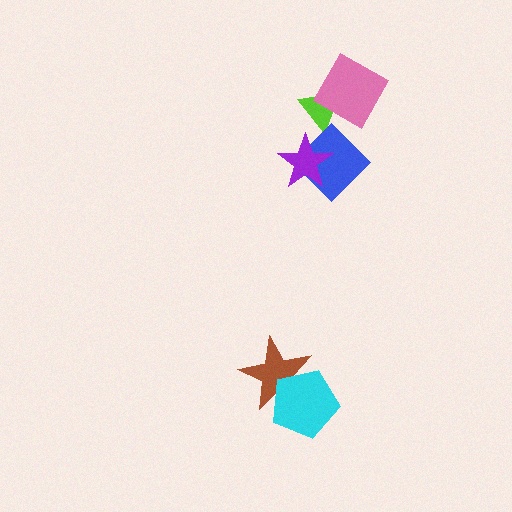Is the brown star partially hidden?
Yes, it is partially covered by another shape.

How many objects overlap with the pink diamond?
1 object overlaps with the pink diamond.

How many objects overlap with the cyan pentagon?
1 object overlaps with the cyan pentagon.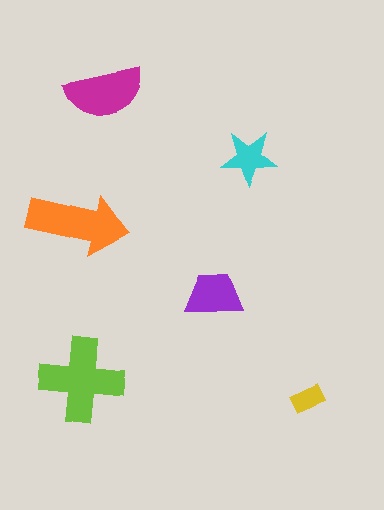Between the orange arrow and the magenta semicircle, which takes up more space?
The orange arrow.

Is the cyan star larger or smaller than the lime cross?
Smaller.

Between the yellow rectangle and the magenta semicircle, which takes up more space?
The magenta semicircle.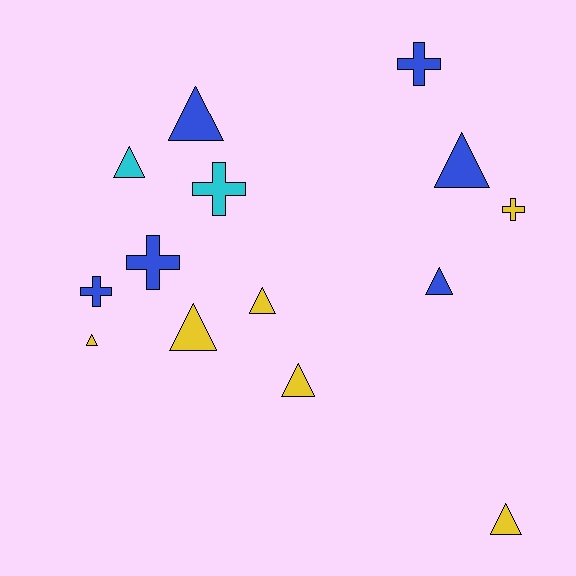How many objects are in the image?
There are 14 objects.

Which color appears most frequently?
Yellow, with 6 objects.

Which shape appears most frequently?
Triangle, with 9 objects.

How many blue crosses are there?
There are 3 blue crosses.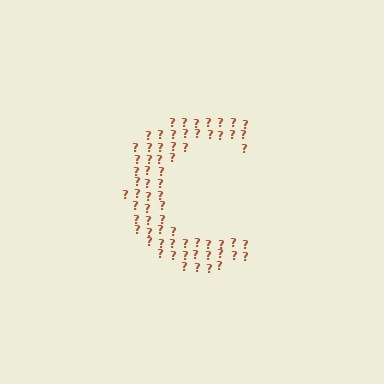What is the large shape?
The large shape is the letter C.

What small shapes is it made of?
It is made of small question marks.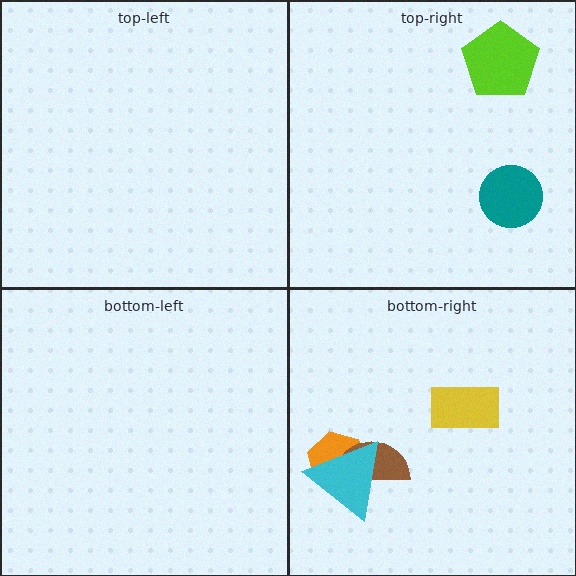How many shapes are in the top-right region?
2.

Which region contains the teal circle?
The top-right region.